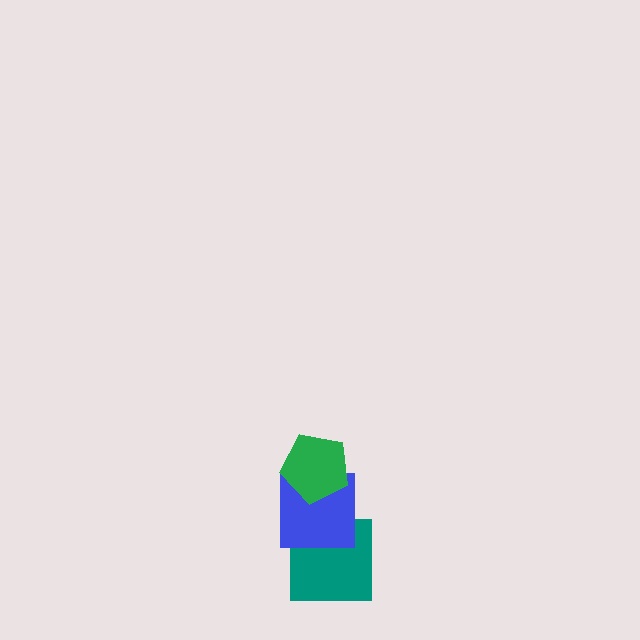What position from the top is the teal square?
The teal square is 3rd from the top.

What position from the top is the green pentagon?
The green pentagon is 1st from the top.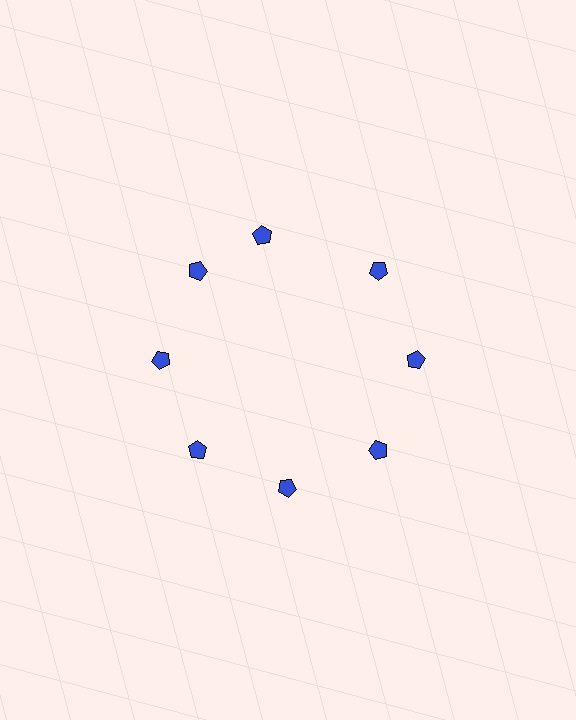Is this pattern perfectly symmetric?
No. The 8 blue pentagons are arranged in a ring, but one element near the 12 o'clock position is rotated out of alignment along the ring, breaking the 8-fold rotational symmetry.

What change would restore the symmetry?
The symmetry would be restored by rotating it back into even spacing with its neighbors so that all 8 pentagons sit at equal angles and equal distance from the center.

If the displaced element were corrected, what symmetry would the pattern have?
It would have 8-fold rotational symmetry — the pattern would map onto itself every 45 degrees.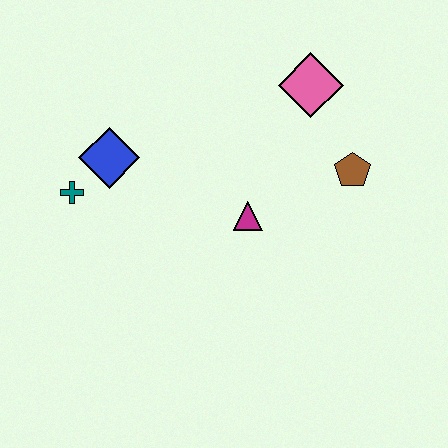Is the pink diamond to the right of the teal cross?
Yes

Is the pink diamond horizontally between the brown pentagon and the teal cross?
Yes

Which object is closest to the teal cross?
The blue diamond is closest to the teal cross.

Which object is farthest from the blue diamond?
The brown pentagon is farthest from the blue diamond.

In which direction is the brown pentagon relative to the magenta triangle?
The brown pentagon is to the right of the magenta triangle.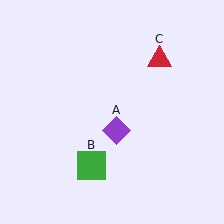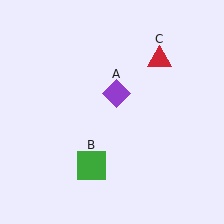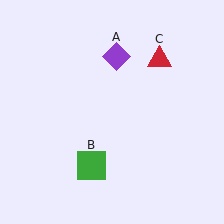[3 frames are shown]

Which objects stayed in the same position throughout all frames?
Green square (object B) and red triangle (object C) remained stationary.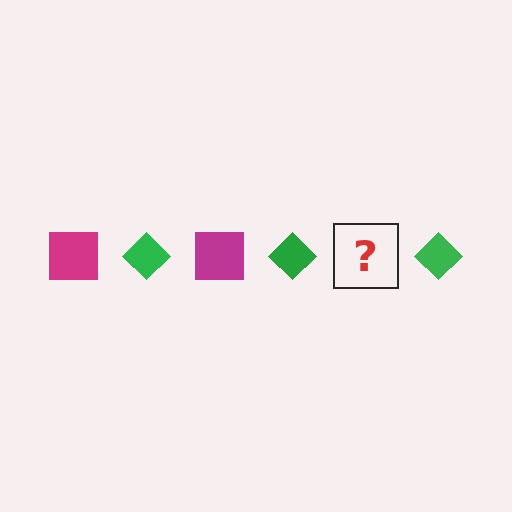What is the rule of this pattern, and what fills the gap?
The rule is that the pattern alternates between magenta square and green diamond. The gap should be filled with a magenta square.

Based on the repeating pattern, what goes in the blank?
The blank should be a magenta square.